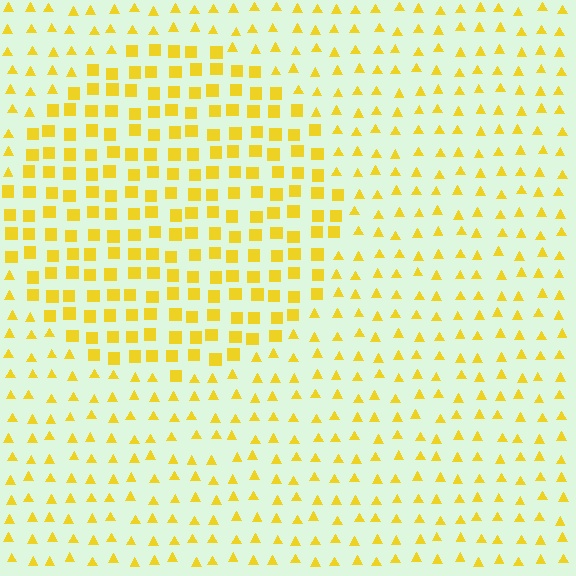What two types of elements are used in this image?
The image uses squares inside the circle region and triangles outside it.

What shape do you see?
I see a circle.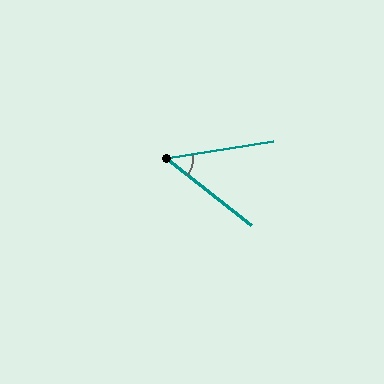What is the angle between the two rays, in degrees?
Approximately 47 degrees.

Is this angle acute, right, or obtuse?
It is acute.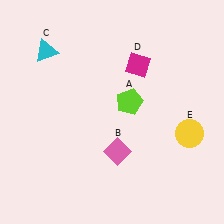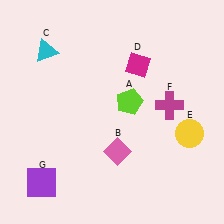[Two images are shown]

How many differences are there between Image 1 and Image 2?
There are 2 differences between the two images.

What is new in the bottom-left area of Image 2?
A purple square (G) was added in the bottom-left area of Image 2.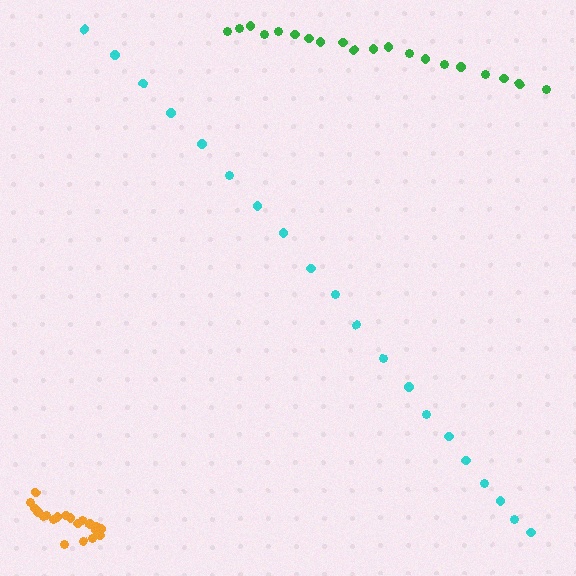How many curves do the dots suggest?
There are 3 distinct paths.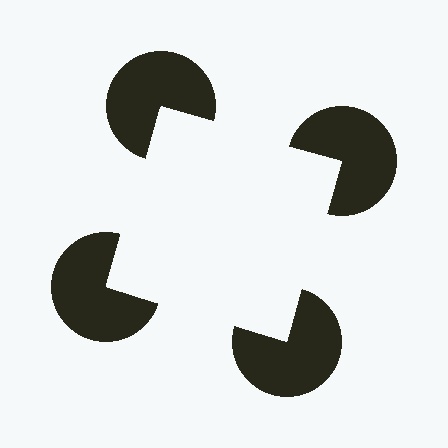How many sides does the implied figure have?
4 sides.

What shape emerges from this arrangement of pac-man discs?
An illusory square — its edges are inferred from the aligned wedge cuts in the pac-man discs, not physically drawn.